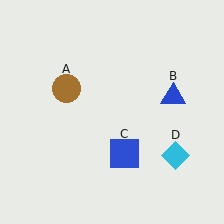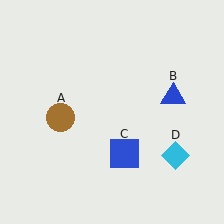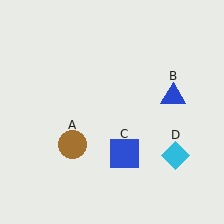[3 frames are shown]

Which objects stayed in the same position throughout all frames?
Blue triangle (object B) and blue square (object C) and cyan diamond (object D) remained stationary.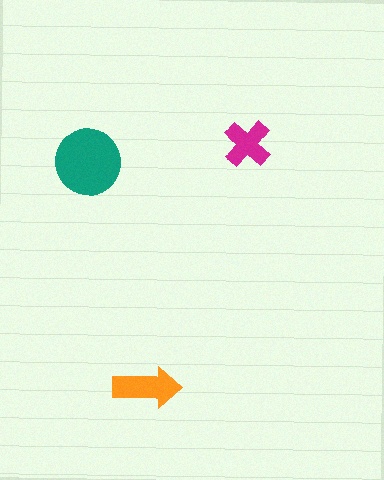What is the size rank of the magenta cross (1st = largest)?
3rd.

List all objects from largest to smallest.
The teal circle, the orange arrow, the magenta cross.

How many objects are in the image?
There are 3 objects in the image.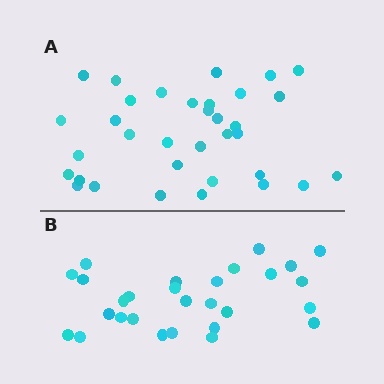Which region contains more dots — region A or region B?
Region A (the top region) has more dots.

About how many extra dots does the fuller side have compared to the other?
Region A has about 6 more dots than region B.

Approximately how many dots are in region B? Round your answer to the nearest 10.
About 30 dots. (The exact count is 28, which rounds to 30.)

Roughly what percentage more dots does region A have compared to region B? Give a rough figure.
About 20% more.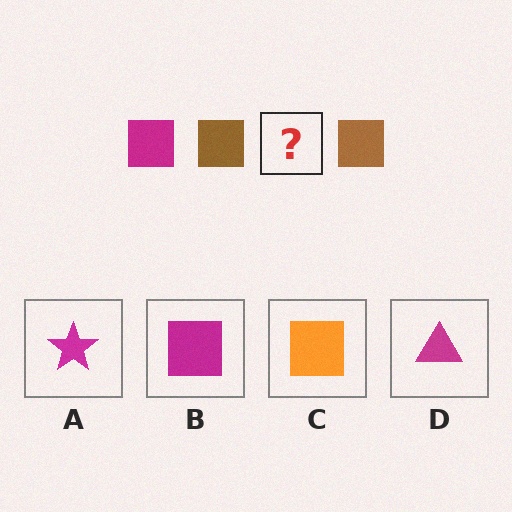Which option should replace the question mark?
Option B.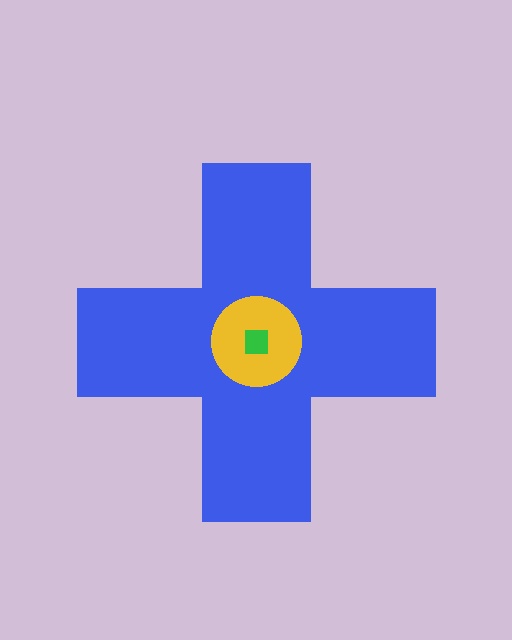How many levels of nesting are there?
3.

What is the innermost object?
The green square.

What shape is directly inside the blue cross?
The yellow circle.